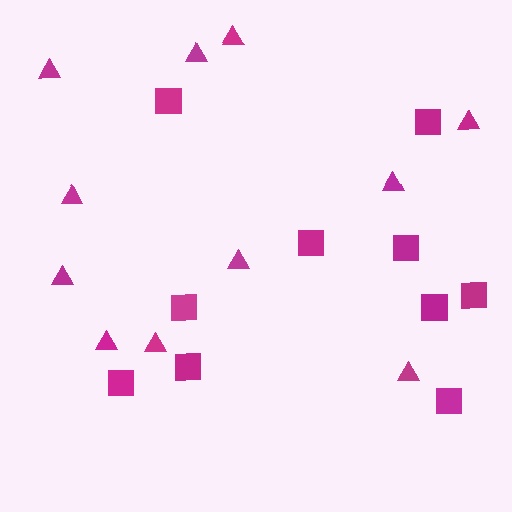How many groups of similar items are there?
There are 2 groups: one group of triangles (11) and one group of squares (10).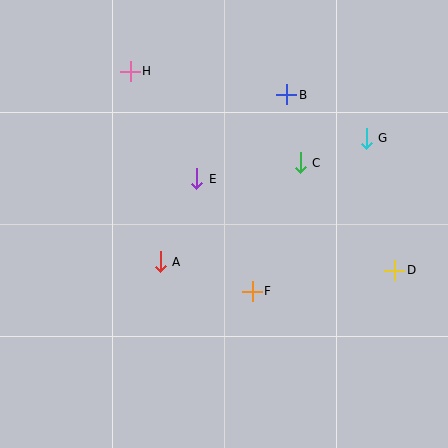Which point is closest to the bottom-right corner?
Point D is closest to the bottom-right corner.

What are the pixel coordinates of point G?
Point G is at (366, 138).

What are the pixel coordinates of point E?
Point E is at (197, 179).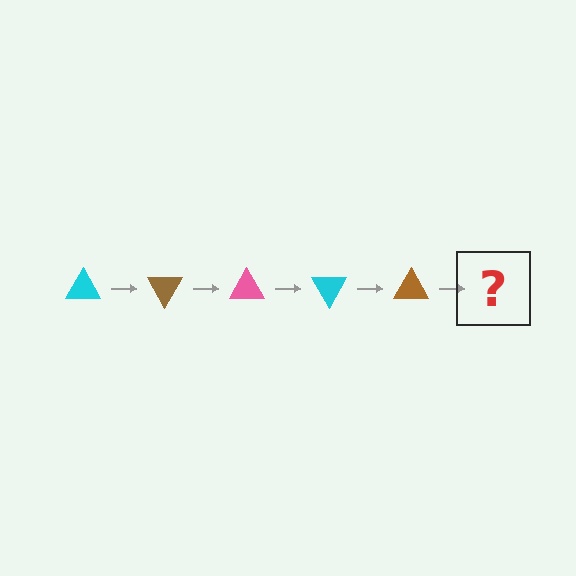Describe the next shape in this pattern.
It should be a pink triangle, rotated 300 degrees from the start.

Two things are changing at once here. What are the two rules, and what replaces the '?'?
The two rules are that it rotates 60 degrees each step and the color cycles through cyan, brown, and pink. The '?' should be a pink triangle, rotated 300 degrees from the start.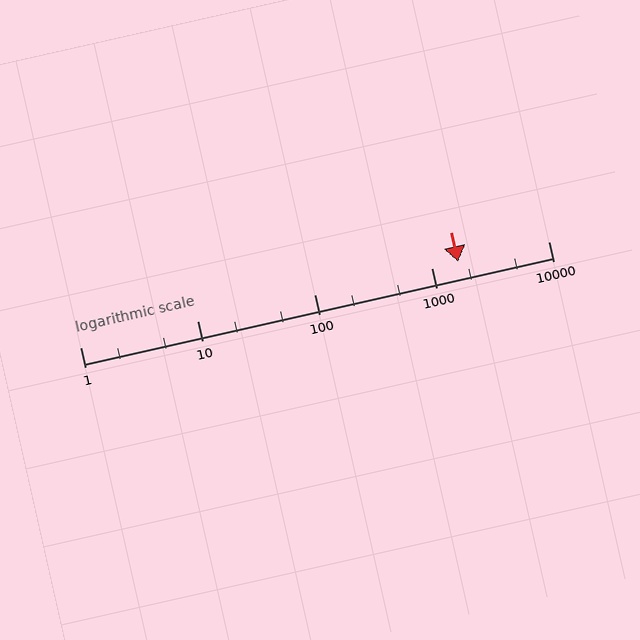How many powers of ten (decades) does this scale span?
The scale spans 4 decades, from 1 to 10000.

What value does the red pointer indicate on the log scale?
The pointer indicates approximately 1700.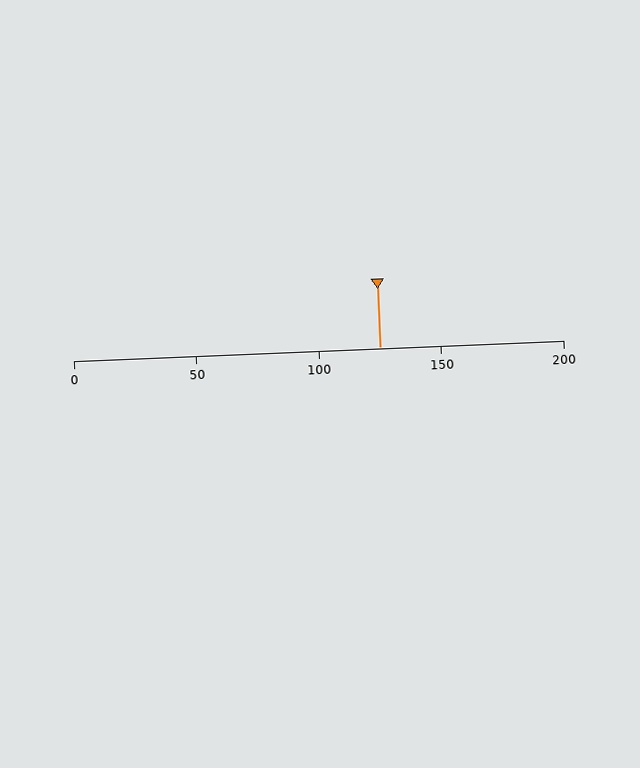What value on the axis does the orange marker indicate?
The marker indicates approximately 125.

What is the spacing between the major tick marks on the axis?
The major ticks are spaced 50 apart.